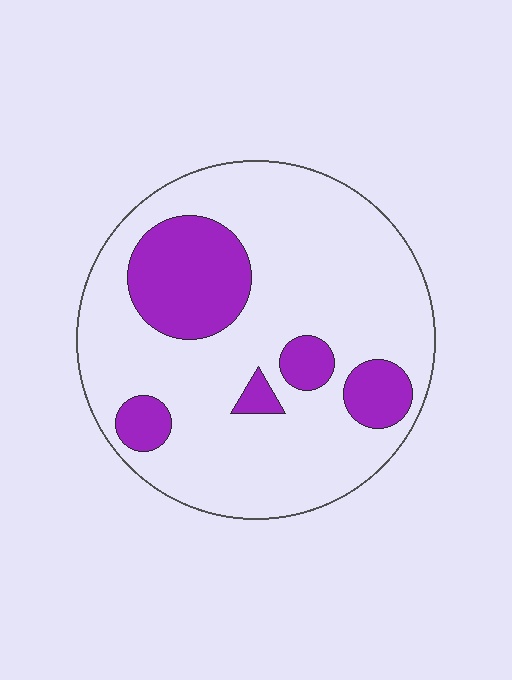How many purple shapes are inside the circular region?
5.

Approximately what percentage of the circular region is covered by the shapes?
Approximately 20%.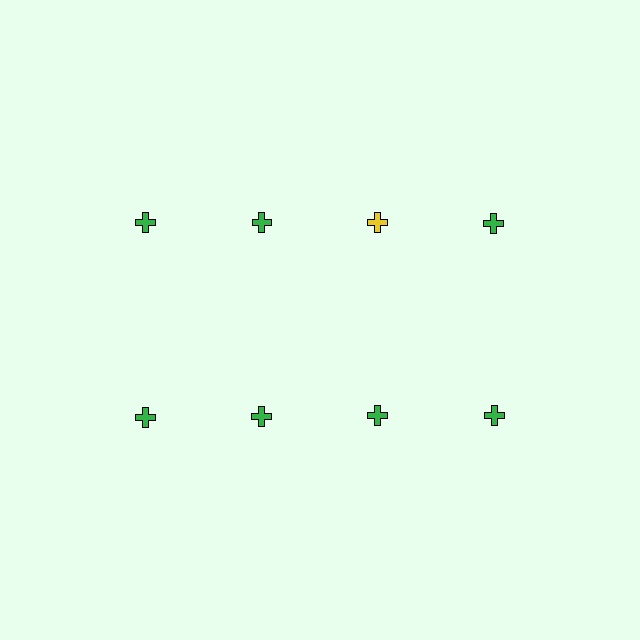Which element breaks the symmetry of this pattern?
The yellow cross in the top row, center column breaks the symmetry. All other shapes are green crosses.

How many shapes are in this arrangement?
There are 8 shapes arranged in a grid pattern.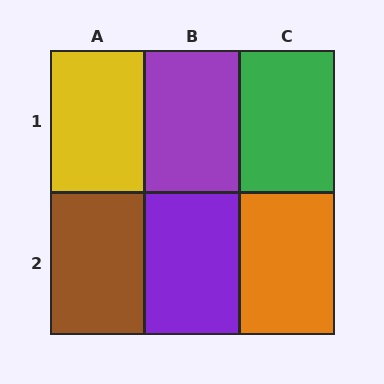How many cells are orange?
1 cell is orange.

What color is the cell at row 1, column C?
Green.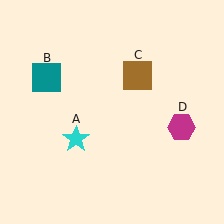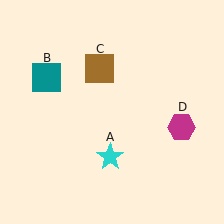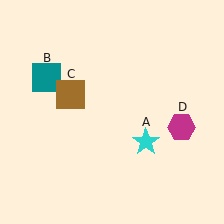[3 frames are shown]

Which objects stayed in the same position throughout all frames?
Teal square (object B) and magenta hexagon (object D) remained stationary.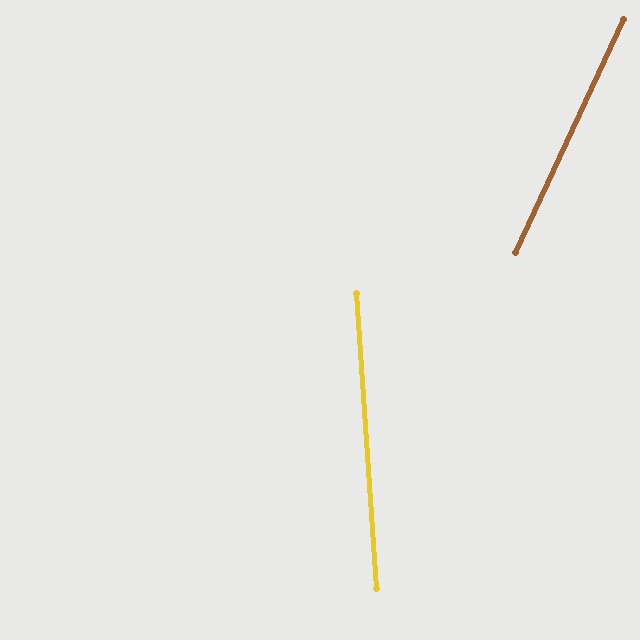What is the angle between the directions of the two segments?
Approximately 29 degrees.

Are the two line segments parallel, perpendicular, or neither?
Neither parallel nor perpendicular — they differ by about 29°.